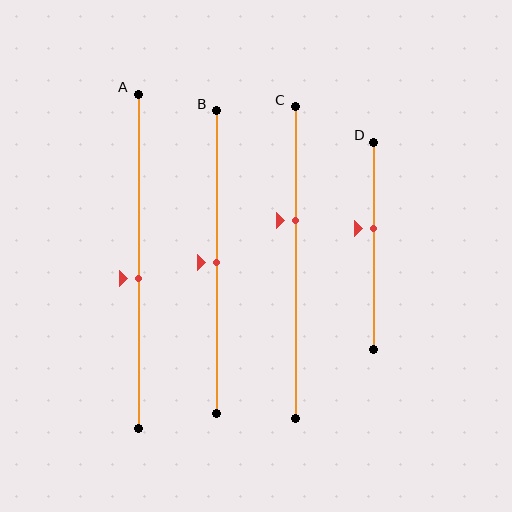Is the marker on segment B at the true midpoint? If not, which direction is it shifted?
Yes, the marker on segment B is at the true midpoint.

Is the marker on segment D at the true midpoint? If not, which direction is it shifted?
No, the marker on segment D is shifted upward by about 8% of the segment length.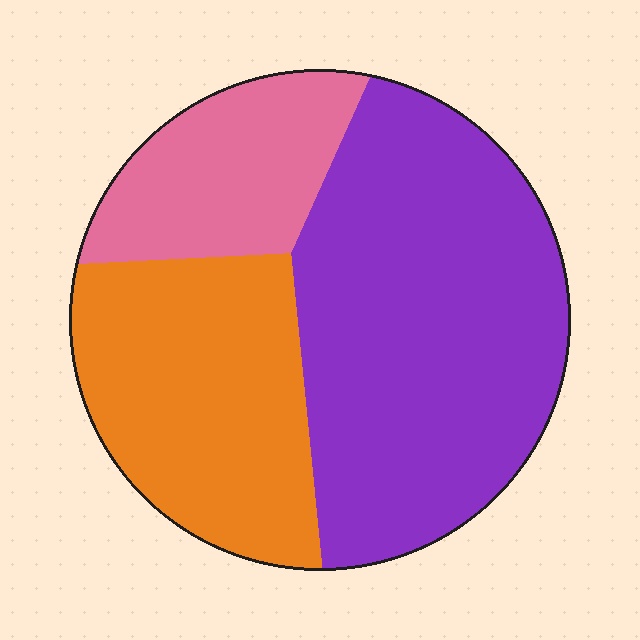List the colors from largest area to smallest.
From largest to smallest: purple, orange, pink.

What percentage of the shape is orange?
Orange takes up about one third (1/3) of the shape.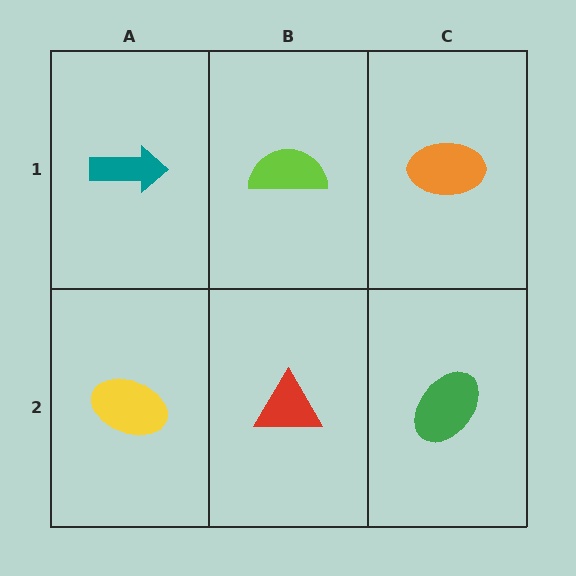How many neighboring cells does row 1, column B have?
3.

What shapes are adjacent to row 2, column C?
An orange ellipse (row 1, column C), a red triangle (row 2, column B).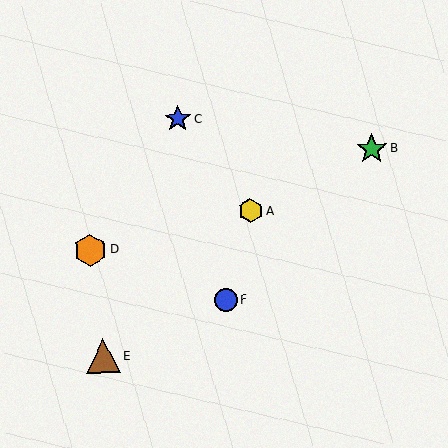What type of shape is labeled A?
Shape A is a yellow hexagon.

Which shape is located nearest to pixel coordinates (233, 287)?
The blue circle (labeled F) at (226, 300) is nearest to that location.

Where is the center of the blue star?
The center of the blue star is at (178, 119).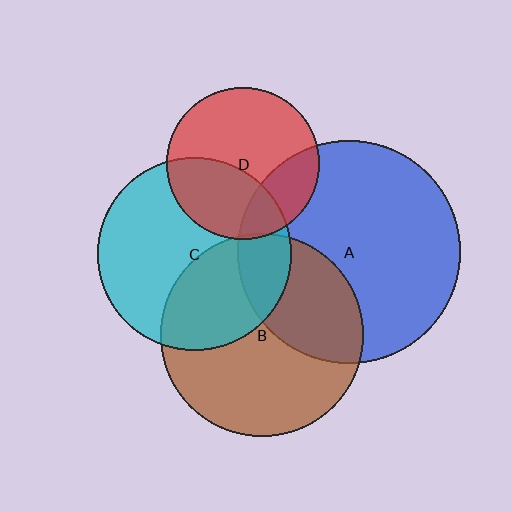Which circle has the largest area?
Circle A (blue).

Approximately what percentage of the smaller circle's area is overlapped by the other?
Approximately 15%.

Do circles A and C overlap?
Yes.